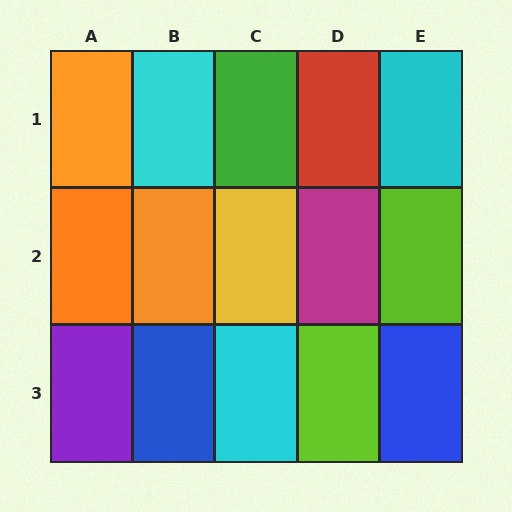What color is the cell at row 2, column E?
Lime.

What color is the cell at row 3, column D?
Lime.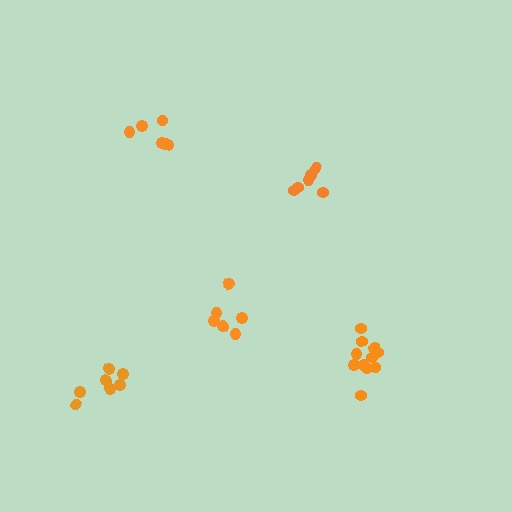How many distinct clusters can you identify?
There are 5 distinct clusters.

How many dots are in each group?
Group 1: 6 dots, Group 2: 11 dots, Group 3: 6 dots, Group 4: 6 dots, Group 5: 7 dots (36 total).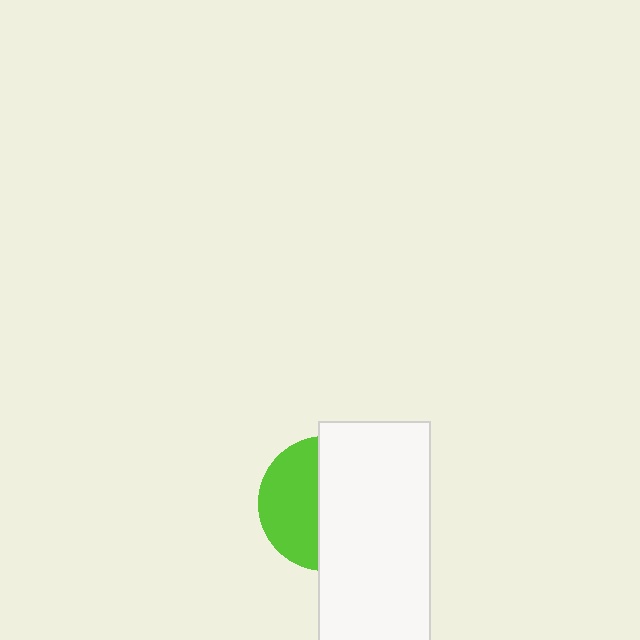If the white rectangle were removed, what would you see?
You would see the complete lime circle.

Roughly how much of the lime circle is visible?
A small part of it is visible (roughly 42%).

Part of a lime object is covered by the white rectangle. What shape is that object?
It is a circle.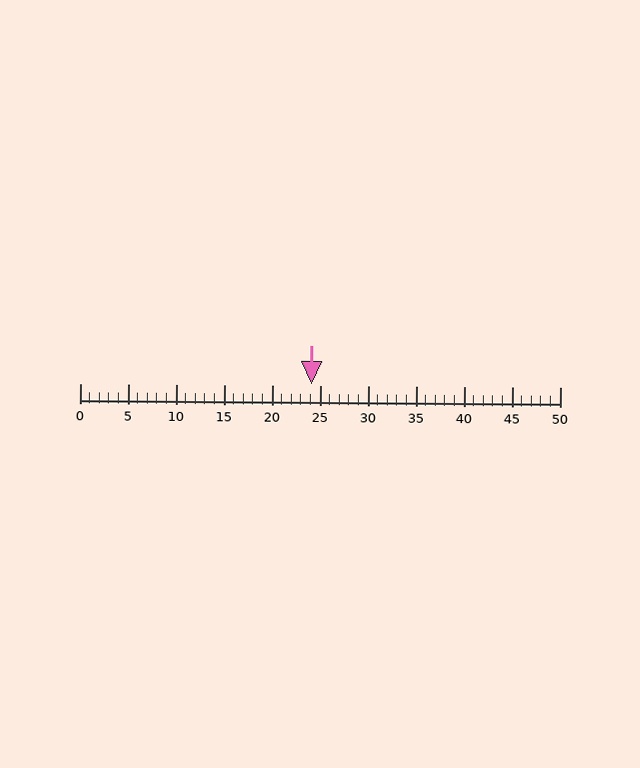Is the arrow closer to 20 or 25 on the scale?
The arrow is closer to 25.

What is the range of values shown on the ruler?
The ruler shows values from 0 to 50.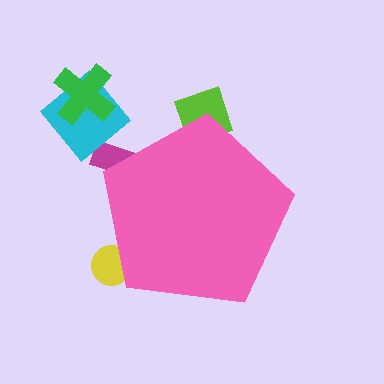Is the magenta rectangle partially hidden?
Yes, the magenta rectangle is partially hidden behind the pink pentagon.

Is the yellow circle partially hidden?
Yes, the yellow circle is partially hidden behind the pink pentagon.